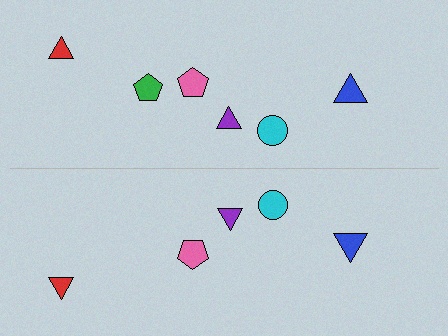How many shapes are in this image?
There are 11 shapes in this image.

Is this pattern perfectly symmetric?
No, the pattern is not perfectly symmetric. A green pentagon is missing from the bottom side.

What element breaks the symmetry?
A green pentagon is missing from the bottom side.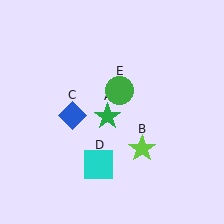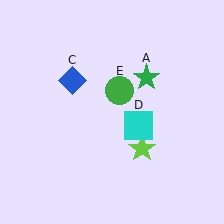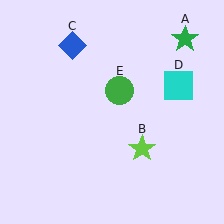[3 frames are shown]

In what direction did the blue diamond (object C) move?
The blue diamond (object C) moved up.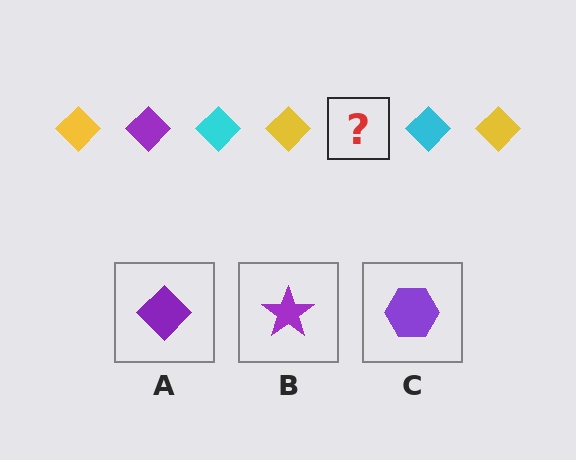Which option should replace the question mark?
Option A.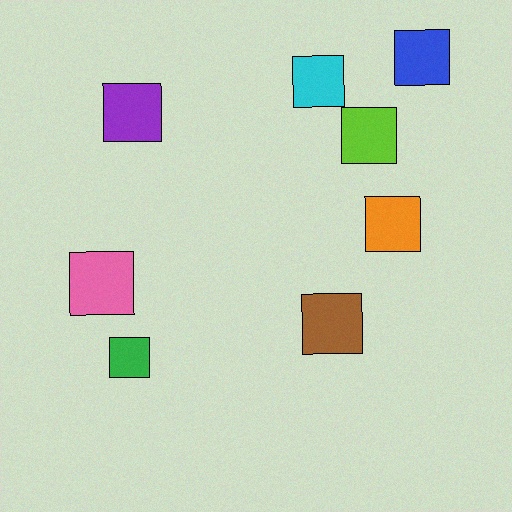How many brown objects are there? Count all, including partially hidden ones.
There is 1 brown object.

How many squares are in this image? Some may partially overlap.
There are 8 squares.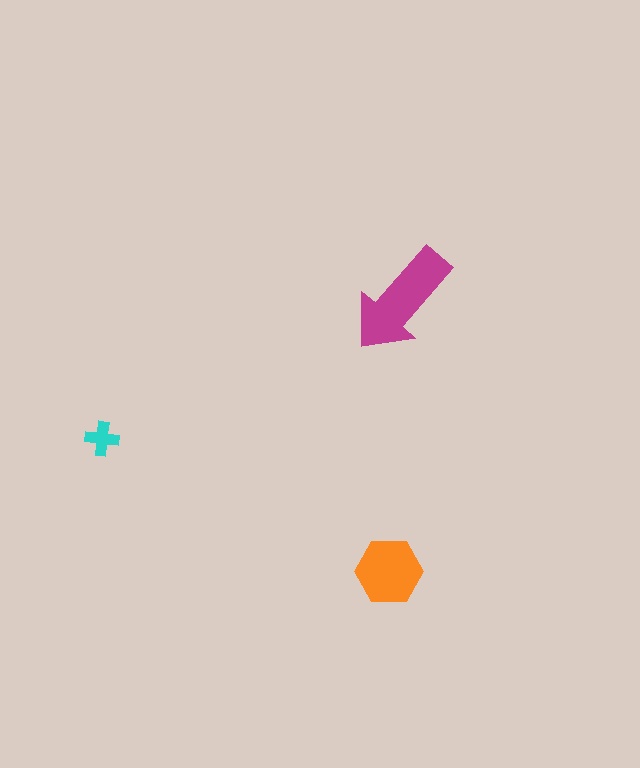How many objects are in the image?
There are 3 objects in the image.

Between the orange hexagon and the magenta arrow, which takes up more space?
The magenta arrow.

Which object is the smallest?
The cyan cross.